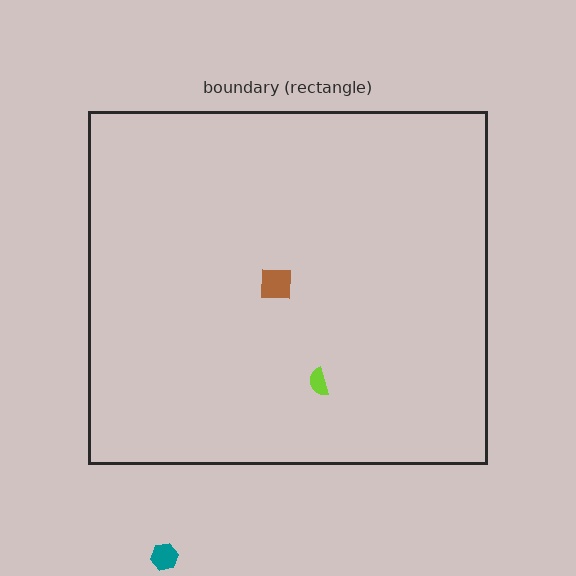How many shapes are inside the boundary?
2 inside, 1 outside.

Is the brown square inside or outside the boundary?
Inside.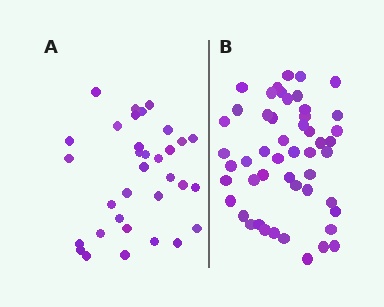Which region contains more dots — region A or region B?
Region B (the right region) has more dots.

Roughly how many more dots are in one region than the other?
Region B has approximately 15 more dots than region A.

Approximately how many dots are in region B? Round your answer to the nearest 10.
About 50 dots.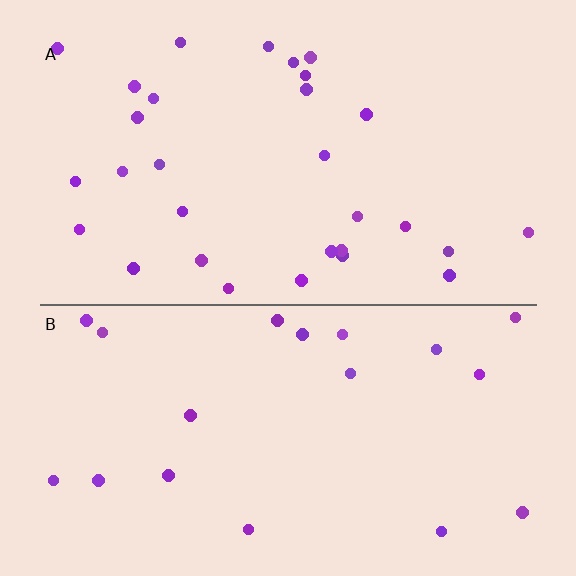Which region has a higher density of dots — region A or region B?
A (the top).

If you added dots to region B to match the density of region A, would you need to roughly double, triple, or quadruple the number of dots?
Approximately double.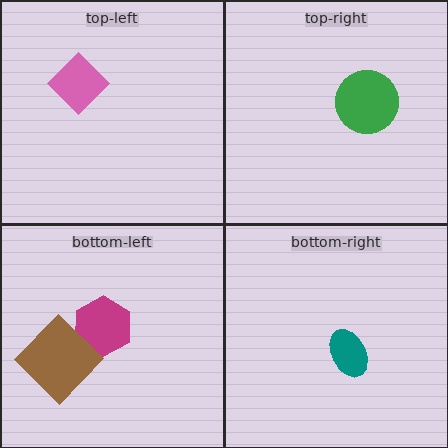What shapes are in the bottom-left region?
The magenta hexagon, the brown diamond.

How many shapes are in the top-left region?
1.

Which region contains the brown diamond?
The bottom-left region.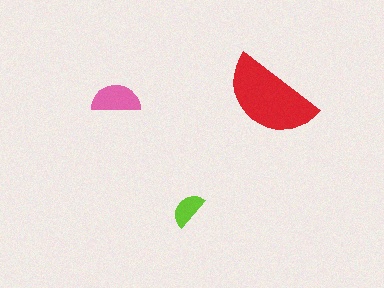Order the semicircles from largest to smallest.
the red one, the pink one, the lime one.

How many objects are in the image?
There are 3 objects in the image.